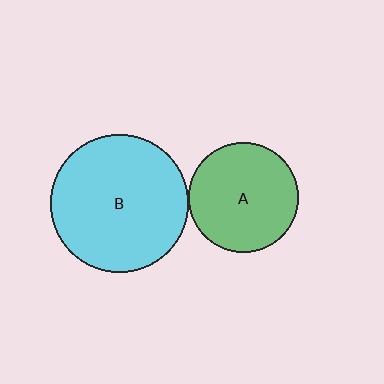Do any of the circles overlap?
No, none of the circles overlap.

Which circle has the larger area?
Circle B (cyan).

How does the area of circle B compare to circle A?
Approximately 1.6 times.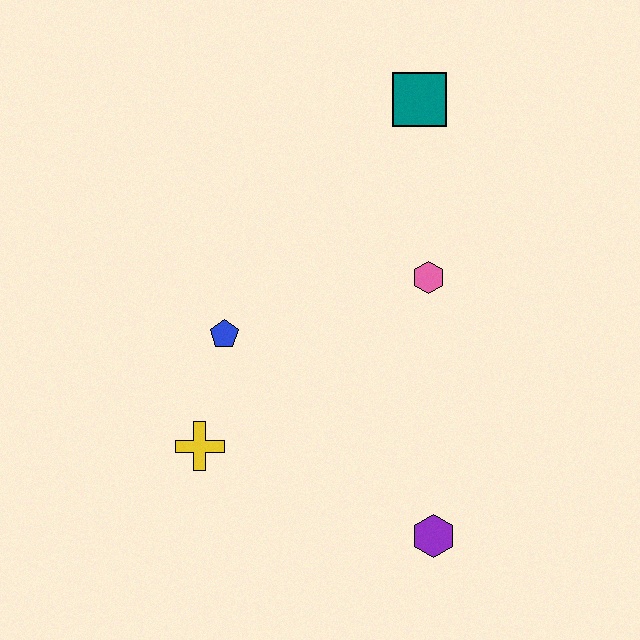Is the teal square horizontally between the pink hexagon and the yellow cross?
Yes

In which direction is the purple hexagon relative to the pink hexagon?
The purple hexagon is below the pink hexagon.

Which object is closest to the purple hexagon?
The yellow cross is closest to the purple hexagon.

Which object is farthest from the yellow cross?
The teal square is farthest from the yellow cross.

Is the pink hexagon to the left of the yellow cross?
No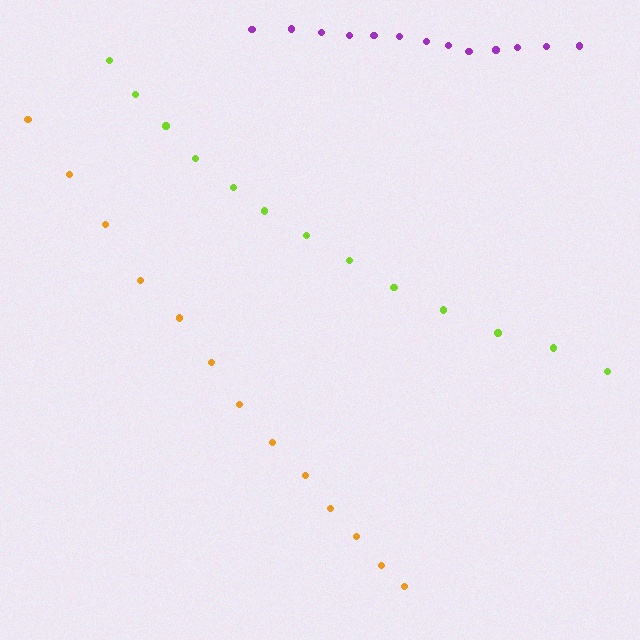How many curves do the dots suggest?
There are 3 distinct paths.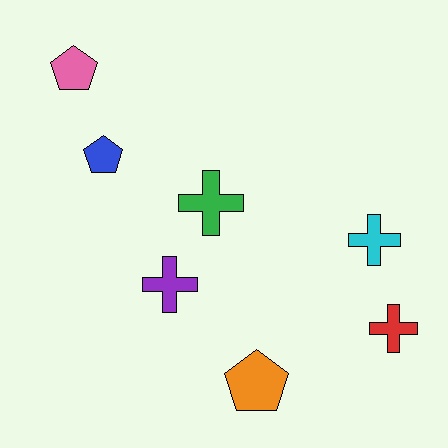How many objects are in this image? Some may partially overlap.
There are 7 objects.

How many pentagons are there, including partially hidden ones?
There are 3 pentagons.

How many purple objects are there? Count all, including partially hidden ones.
There is 1 purple object.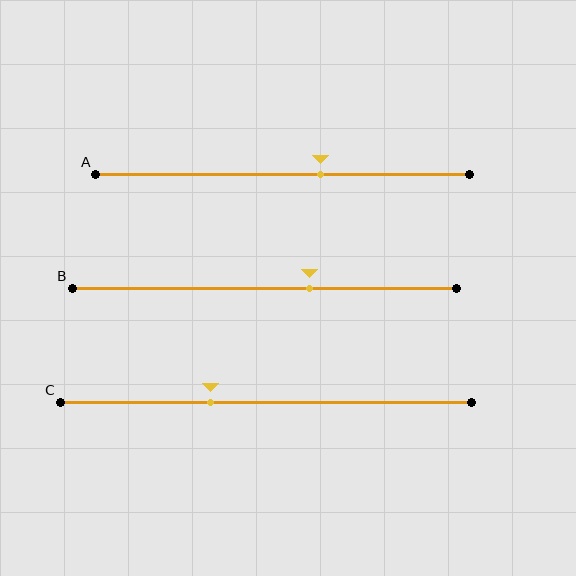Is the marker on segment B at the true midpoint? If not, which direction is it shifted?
No, the marker on segment B is shifted to the right by about 12% of the segment length.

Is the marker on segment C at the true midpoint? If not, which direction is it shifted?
No, the marker on segment C is shifted to the left by about 13% of the segment length.